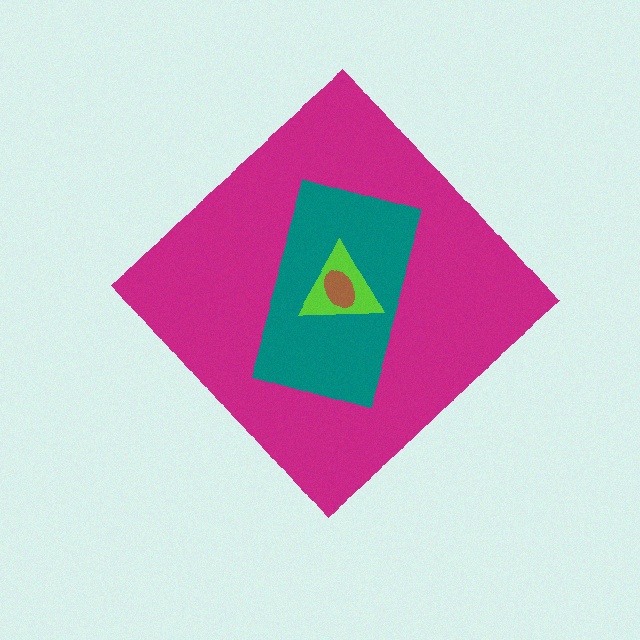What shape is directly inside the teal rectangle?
The lime triangle.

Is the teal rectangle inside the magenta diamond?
Yes.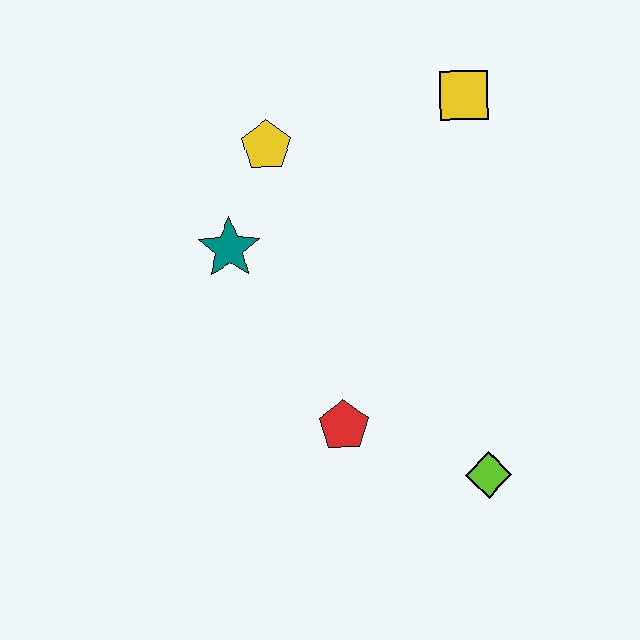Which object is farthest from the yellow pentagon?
The lime diamond is farthest from the yellow pentagon.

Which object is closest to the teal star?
The yellow pentagon is closest to the teal star.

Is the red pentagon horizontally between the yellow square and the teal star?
Yes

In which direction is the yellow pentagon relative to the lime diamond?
The yellow pentagon is above the lime diamond.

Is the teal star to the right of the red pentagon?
No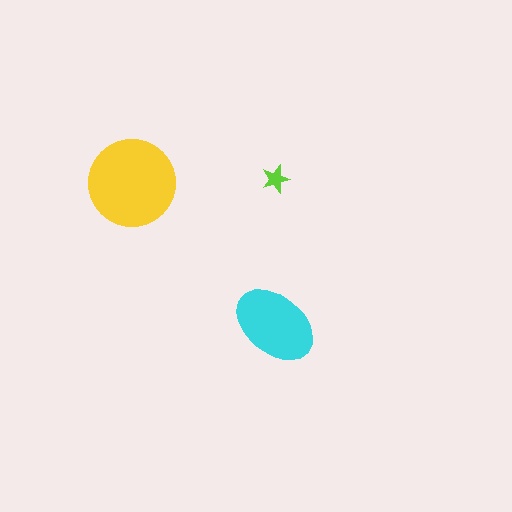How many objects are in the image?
There are 3 objects in the image.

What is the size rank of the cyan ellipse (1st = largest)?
2nd.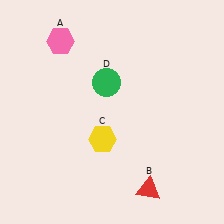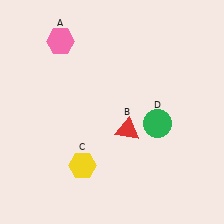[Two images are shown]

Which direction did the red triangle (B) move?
The red triangle (B) moved up.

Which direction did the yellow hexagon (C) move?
The yellow hexagon (C) moved down.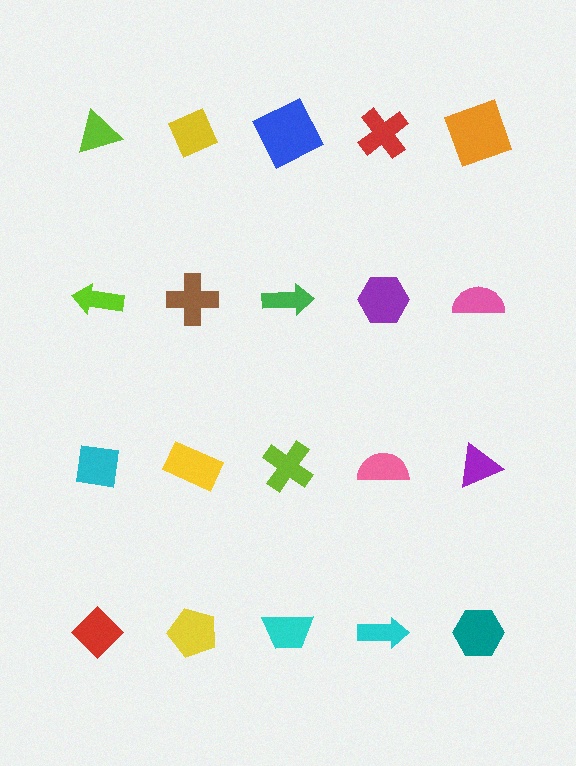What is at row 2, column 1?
A lime arrow.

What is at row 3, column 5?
A purple triangle.